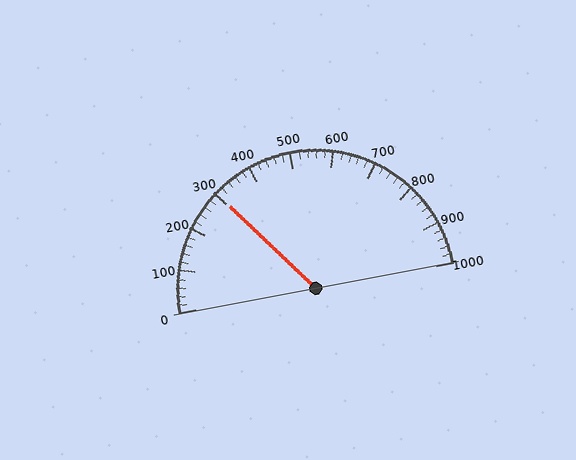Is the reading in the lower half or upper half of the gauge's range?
The reading is in the lower half of the range (0 to 1000).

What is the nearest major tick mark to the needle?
The nearest major tick mark is 300.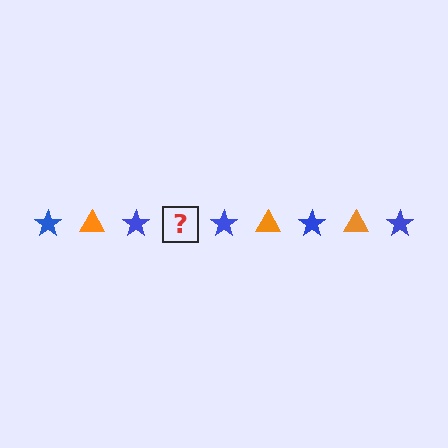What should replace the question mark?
The question mark should be replaced with an orange triangle.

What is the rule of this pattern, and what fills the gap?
The rule is that the pattern alternates between blue star and orange triangle. The gap should be filled with an orange triangle.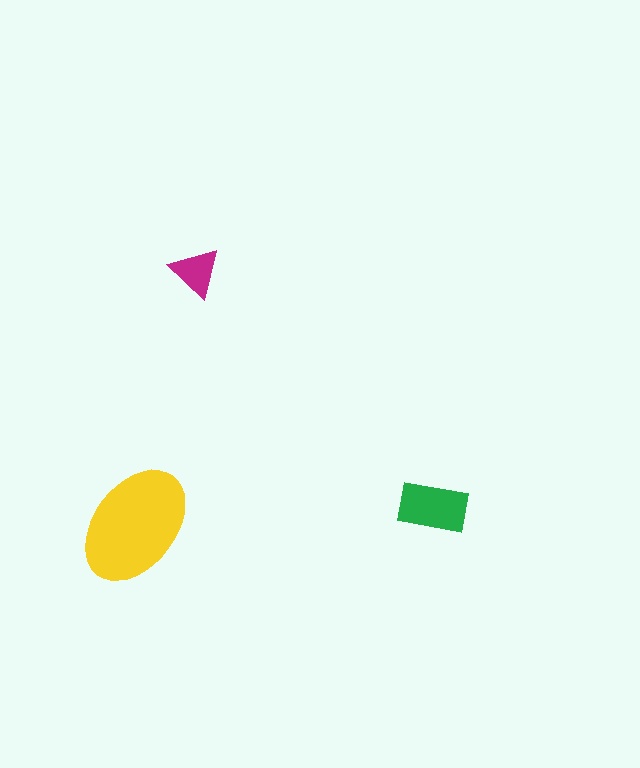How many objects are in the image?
There are 3 objects in the image.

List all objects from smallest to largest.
The magenta triangle, the green rectangle, the yellow ellipse.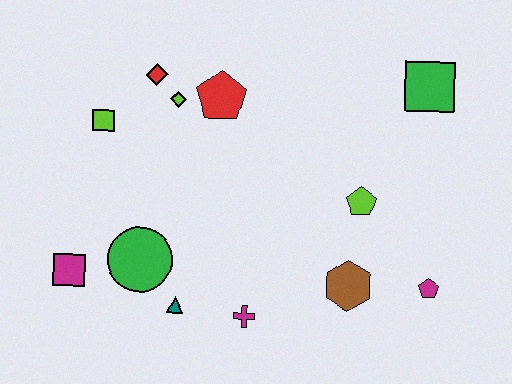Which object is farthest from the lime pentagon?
The magenta square is farthest from the lime pentagon.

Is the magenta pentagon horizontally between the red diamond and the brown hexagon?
No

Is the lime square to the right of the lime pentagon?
No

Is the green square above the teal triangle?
Yes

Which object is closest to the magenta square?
The green circle is closest to the magenta square.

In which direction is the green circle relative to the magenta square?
The green circle is to the right of the magenta square.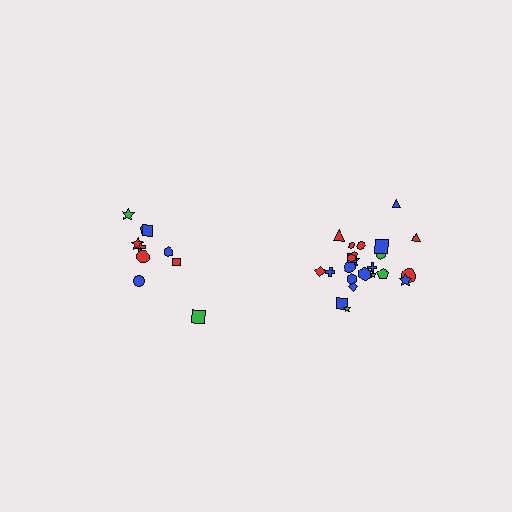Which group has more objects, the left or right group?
The right group.